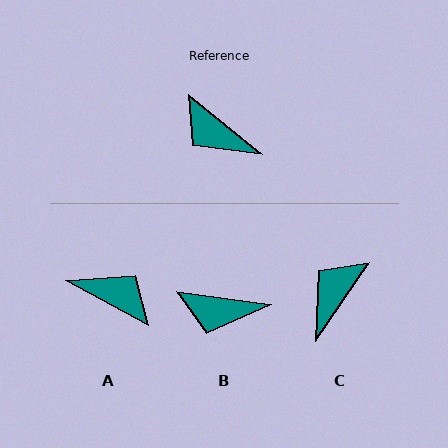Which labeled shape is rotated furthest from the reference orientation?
A, about 169 degrees away.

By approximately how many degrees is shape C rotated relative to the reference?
Approximately 86 degrees clockwise.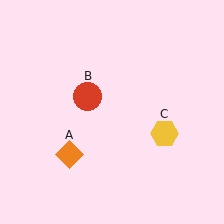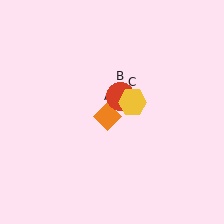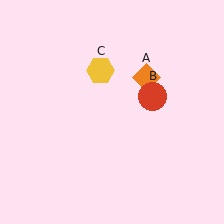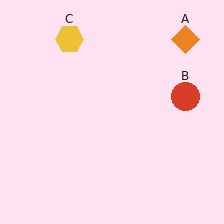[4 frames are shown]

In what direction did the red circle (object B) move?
The red circle (object B) moved right.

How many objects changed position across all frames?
3 objects changed position: orange diamond (object A), red circle (object B), yellow hexagon (object C).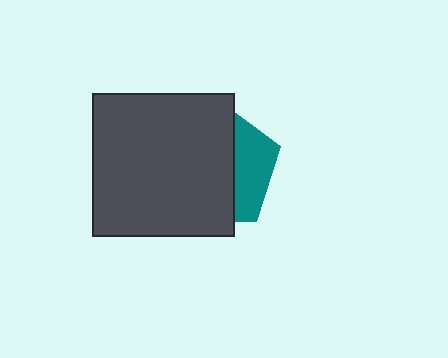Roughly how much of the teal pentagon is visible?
A small part of it is visible (roughly 30%).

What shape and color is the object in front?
The object in front is a dark gray square.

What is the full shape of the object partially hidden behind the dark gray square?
The partially hidden object is a teal pentagon.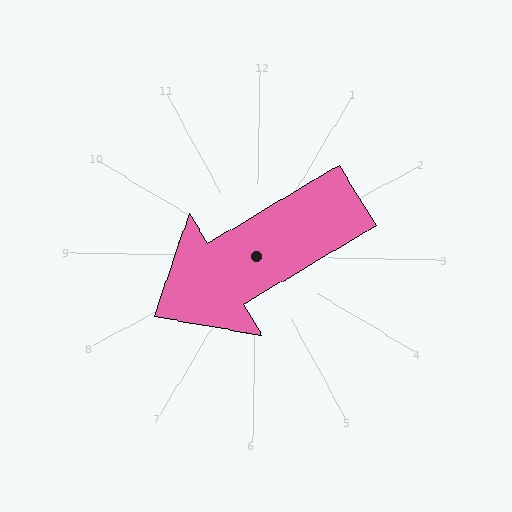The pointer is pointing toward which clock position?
Roughly 8 o'clock.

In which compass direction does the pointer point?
Southwest.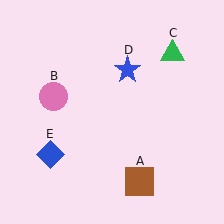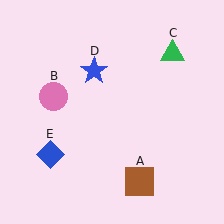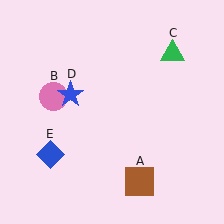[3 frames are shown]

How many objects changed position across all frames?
1 object changed position: blue star (object D).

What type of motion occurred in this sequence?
The blue star (object D) rotated counterclockwise around the center of the scene.